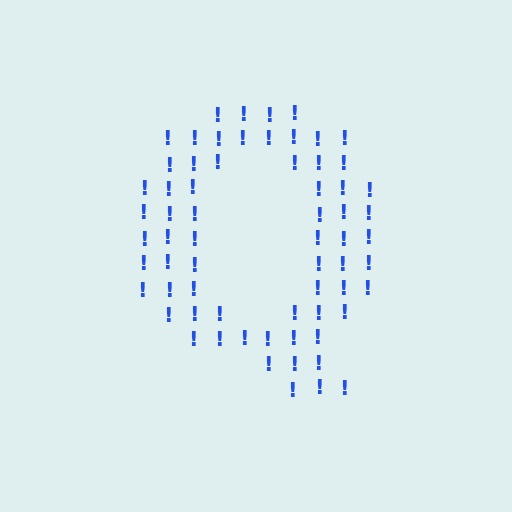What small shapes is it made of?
It is made of small exclamation marks.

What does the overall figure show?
The overall figure shows the letter Q.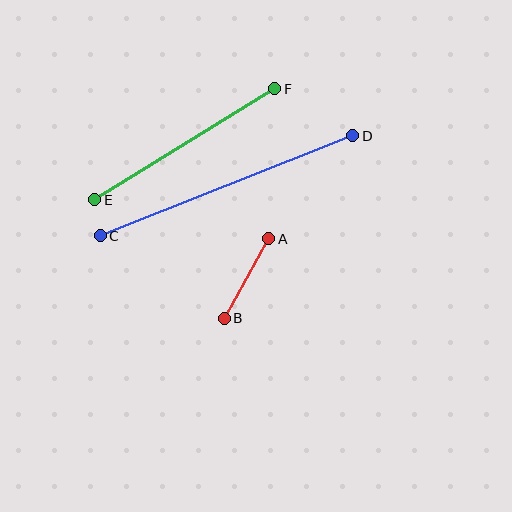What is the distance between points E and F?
The distance is approximately 211 pixels.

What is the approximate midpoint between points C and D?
The midpoint is at approximately (226, 186) pixels.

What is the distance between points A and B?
The distance is approximately 91 pixels.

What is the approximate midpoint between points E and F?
The midpoint is at approximately (185, 144) pixels.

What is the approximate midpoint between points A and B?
The midpoint is at approximately (246, 278) pixels.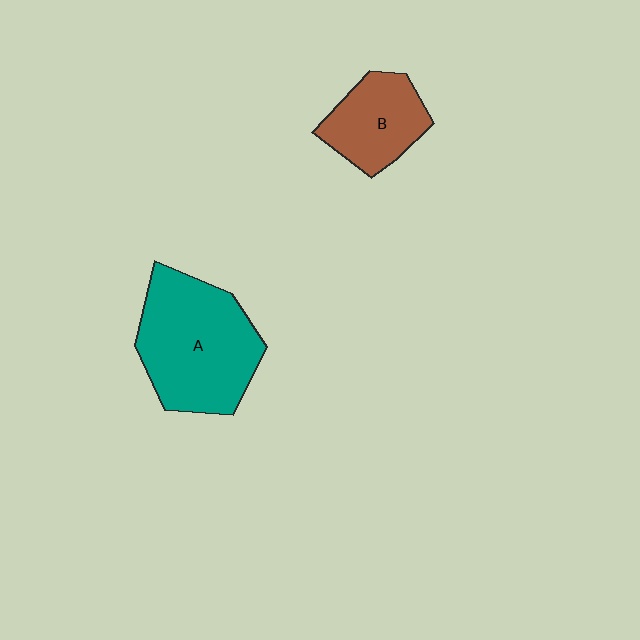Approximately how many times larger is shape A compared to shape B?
Approximately 1.8 times.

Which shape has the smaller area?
Shape B (brown).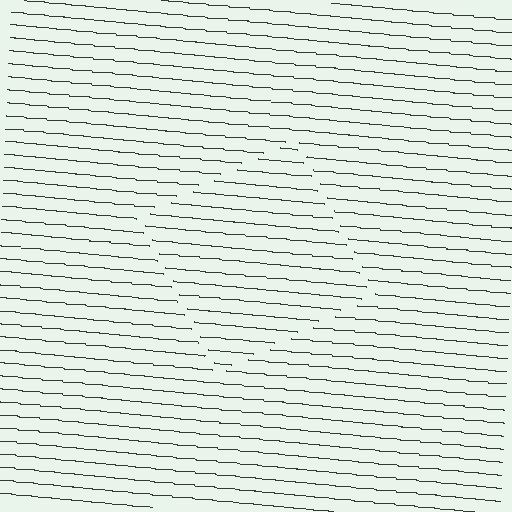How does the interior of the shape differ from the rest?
The interior of the shape contains the same grating, shifted by half a period — the contour is defined by the phase discontinuity where line-ends from the inner and outer gratings abut.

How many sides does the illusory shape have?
4 sides — the line-ends trace a square.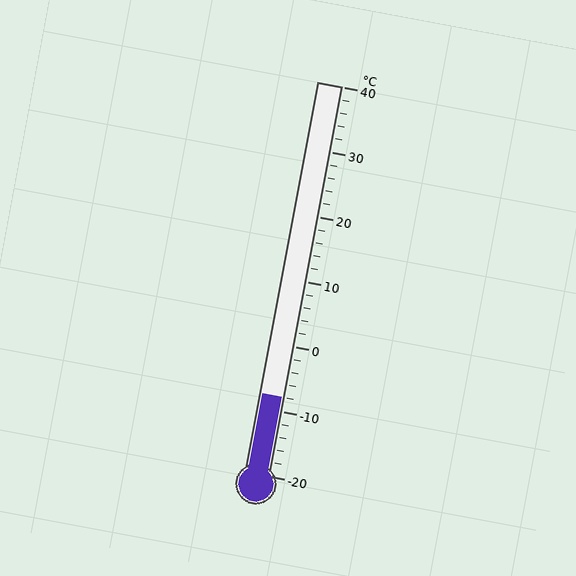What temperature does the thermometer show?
The thermometer shows approximately -8°C.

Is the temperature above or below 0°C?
The temperature is below 0°C.